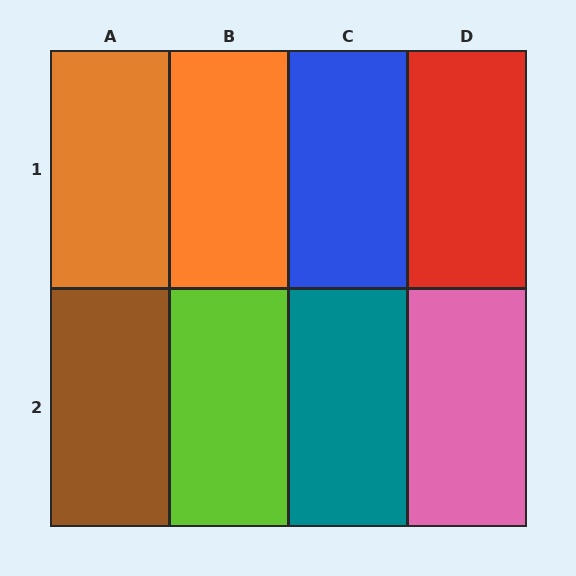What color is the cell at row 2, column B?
Lime.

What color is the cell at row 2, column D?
Pink.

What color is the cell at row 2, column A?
Brown.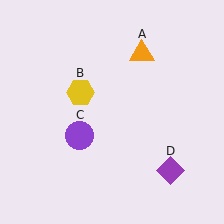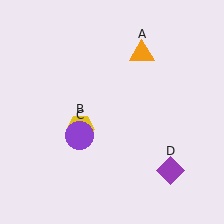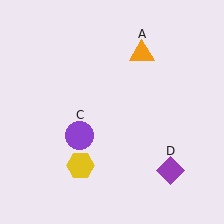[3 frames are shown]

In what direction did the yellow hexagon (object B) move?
The yellow hexagon (object B) moved down.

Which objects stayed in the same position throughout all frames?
Orange triangle (object A) and purple circle (object C) and purple diamond (object D) remained stationary.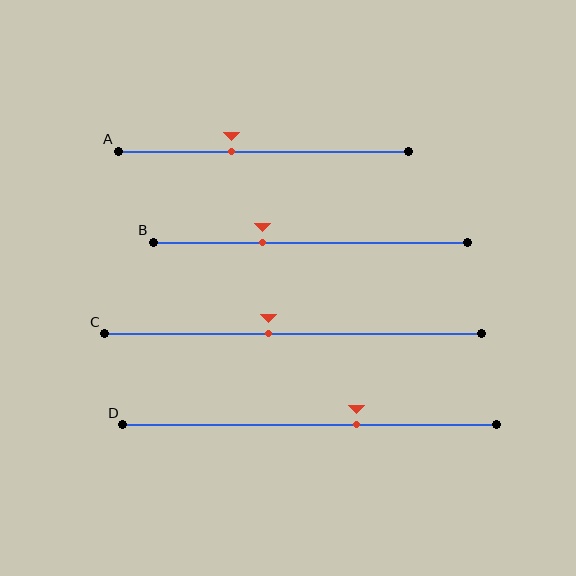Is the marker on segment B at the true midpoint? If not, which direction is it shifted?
No, the marker on segment B is shifted to the left by about 15% of the segment length.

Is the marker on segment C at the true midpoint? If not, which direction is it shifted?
No, the marker on segment C is shifted to the left by about 7% of the segment length.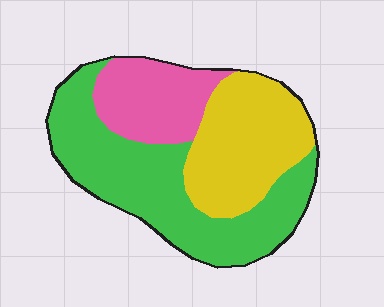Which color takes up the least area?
Pink, at roughly 20%.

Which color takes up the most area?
Green, at roughly 45%.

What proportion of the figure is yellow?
Yellow covers roughly 30% of the figure.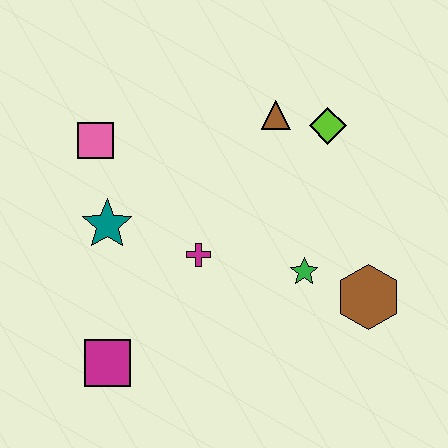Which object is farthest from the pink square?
The brown hexagon is farthest from the pink square.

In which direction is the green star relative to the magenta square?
The green star is to the right of the magenta square.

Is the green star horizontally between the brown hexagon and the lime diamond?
No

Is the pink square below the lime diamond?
Yes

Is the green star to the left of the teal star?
No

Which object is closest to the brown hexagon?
The green star is closest to the brown hexagon.